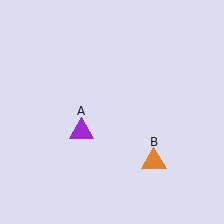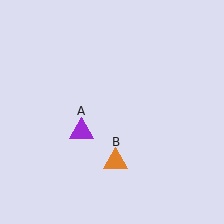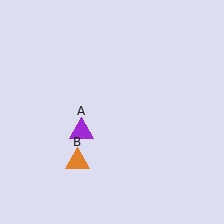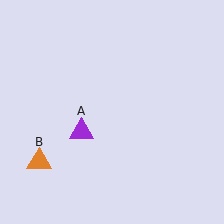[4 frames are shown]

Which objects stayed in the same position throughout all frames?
Purple triangle (object A) remained stationary.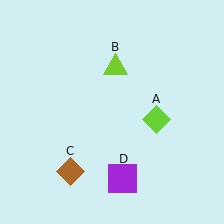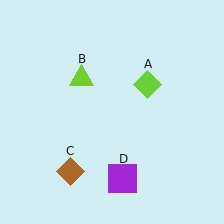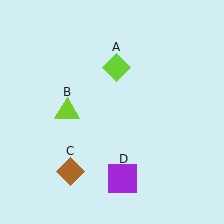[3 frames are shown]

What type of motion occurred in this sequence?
The lime diamond (object A), lime triangle (object B) rotated counterclockwise around the center of the scene.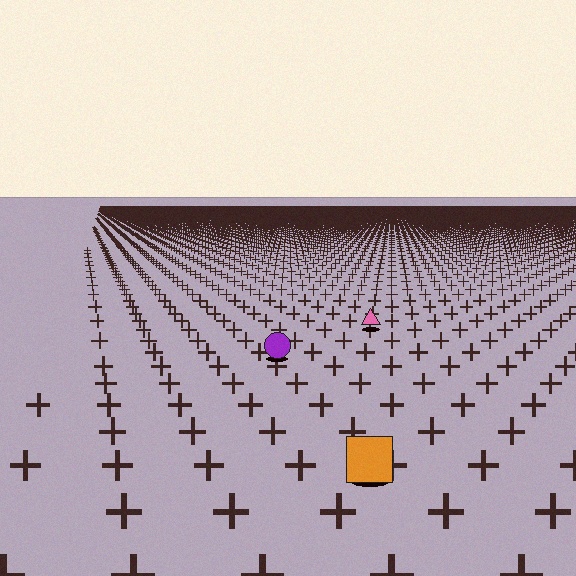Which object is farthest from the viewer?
The pink triangle is farthest from the viewer. It appears smaller and the ground texture around it is denser.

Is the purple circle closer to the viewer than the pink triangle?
Yes. The purple circle is closer — you can tell from the texture gradient: the ground texture is coarser near it.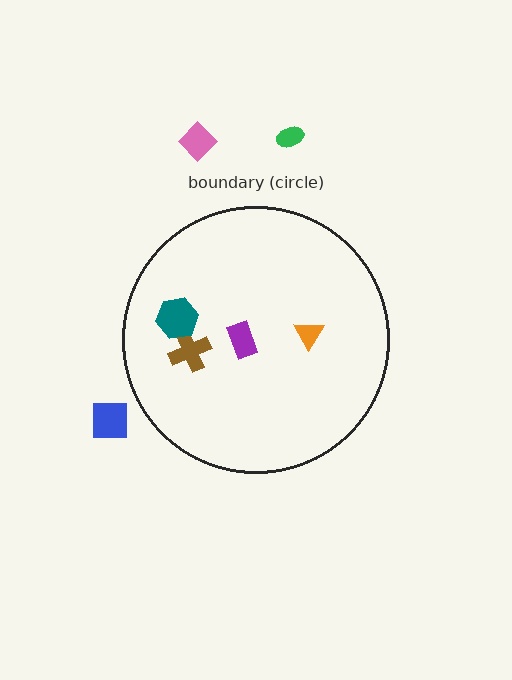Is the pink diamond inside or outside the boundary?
Outside.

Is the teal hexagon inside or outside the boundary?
Inside.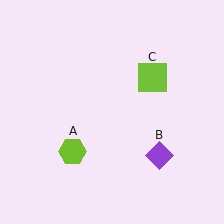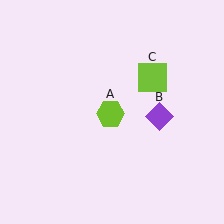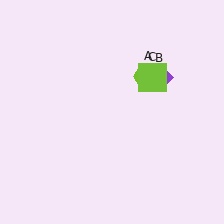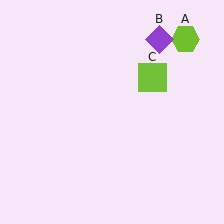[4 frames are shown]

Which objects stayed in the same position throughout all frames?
Lime square (object C) remained stationary.